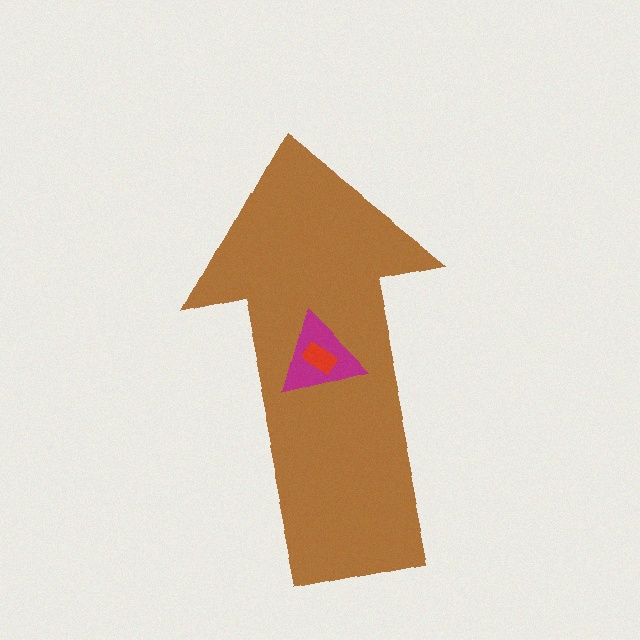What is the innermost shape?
The red rectangle.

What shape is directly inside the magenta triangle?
The red rectangle.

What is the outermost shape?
The brown arrow.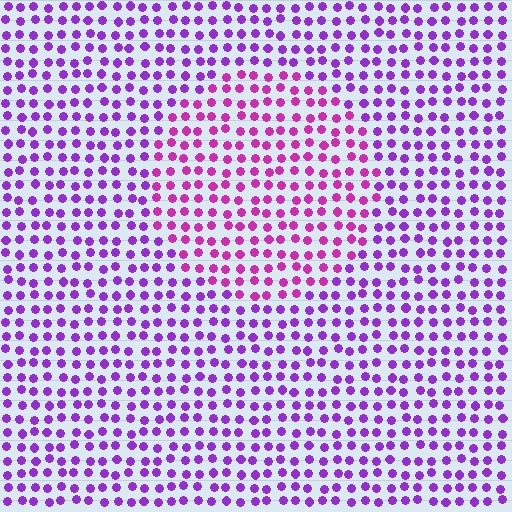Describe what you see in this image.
The image is filled with small purple elements in a uniform arrangement. A circle-shaped region is visible where the elements are tinted to a slightly different hue, forming a subtle color boundary.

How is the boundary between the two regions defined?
The boundary is defined purely by a slight shift in hue (about 32 degrees). Spacing, size, and orientation are identical on both sides.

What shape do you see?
I see a circle.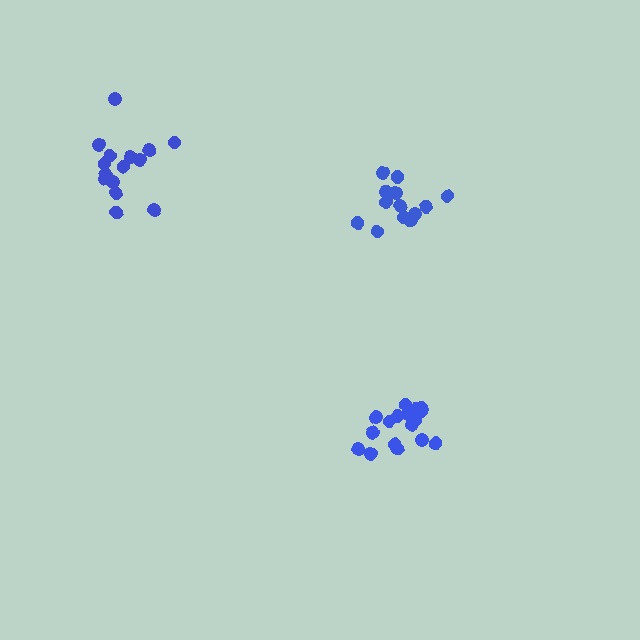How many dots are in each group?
Group 1: 17 dots, Group 2: 15 dots, Group 3: 13 dots (45 total).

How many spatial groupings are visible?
There are 3 spatial groupings.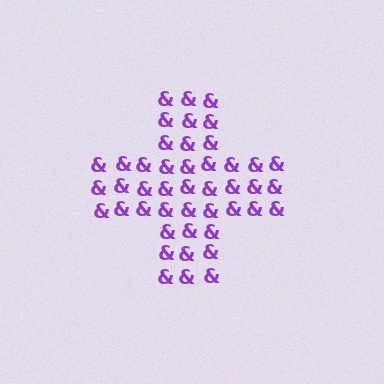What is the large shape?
The large shape is a cross.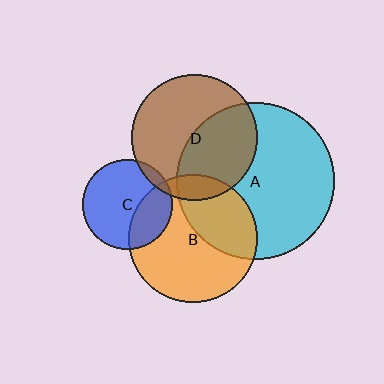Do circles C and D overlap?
Yes.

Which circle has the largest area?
Circle A (cyan).